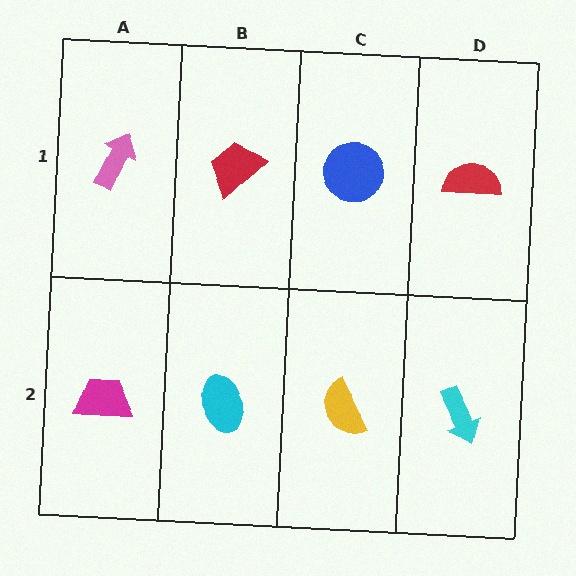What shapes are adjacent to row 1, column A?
A magenta trapezoid (row 2, column A), a red trapezoid (row 1, column B).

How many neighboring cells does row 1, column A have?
2.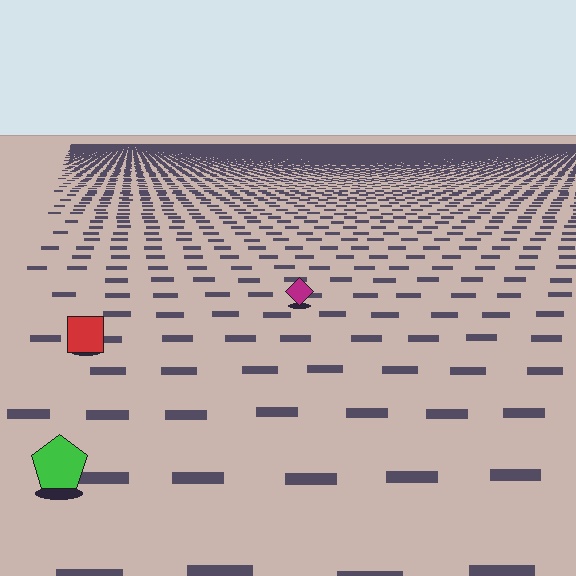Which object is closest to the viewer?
The green pentagon is closest. The texture marks near it are larger and more spread out.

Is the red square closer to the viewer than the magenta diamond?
Yes. The red square is closer — you can tell from the texture gradient: the ground texture is coarser near it.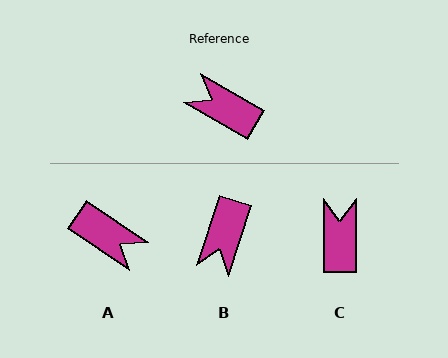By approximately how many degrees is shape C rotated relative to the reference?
Approximately 60 degrees clockwise.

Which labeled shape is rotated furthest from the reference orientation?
A, about 176 degrees away.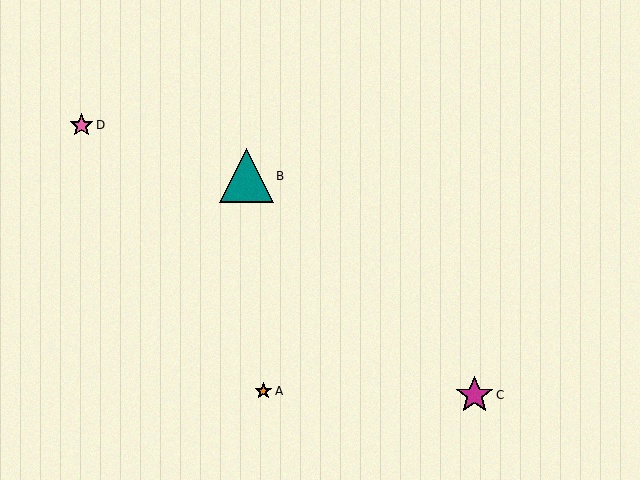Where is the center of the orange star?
The center of the orange star is at (263, 391).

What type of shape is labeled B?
Shape B is a teal triangle.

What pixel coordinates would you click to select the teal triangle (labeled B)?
Click at (246, 176) to select the teal triangle B.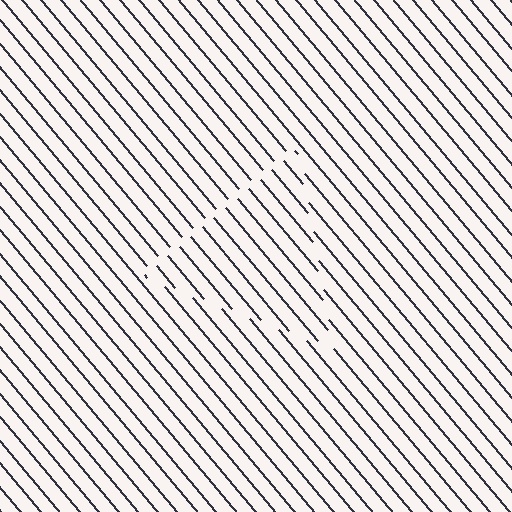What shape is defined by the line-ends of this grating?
An illusory triangle. The interior of the shape contains the same grating, shifted by half a period — the contour is defined by the phase discontinuity where line-ends from the inner and outer gratings abut.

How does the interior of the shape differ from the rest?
The interior of the shape contains the same grating, shifted by half a period — the contour is defined by the phase discontinuity where line-ends from the inner and outer gratings abut.